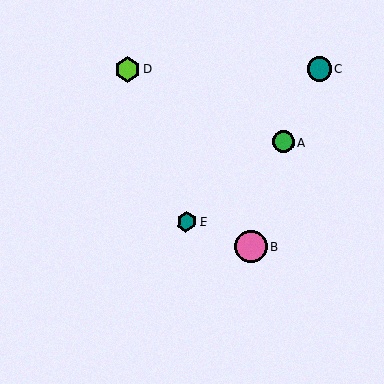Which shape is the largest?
The pink circle (labeled B) is the largest.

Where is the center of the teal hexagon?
The center of the teal hexagon is at (186, 222).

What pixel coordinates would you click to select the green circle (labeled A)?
Click at (283, 142) to select the green circle A.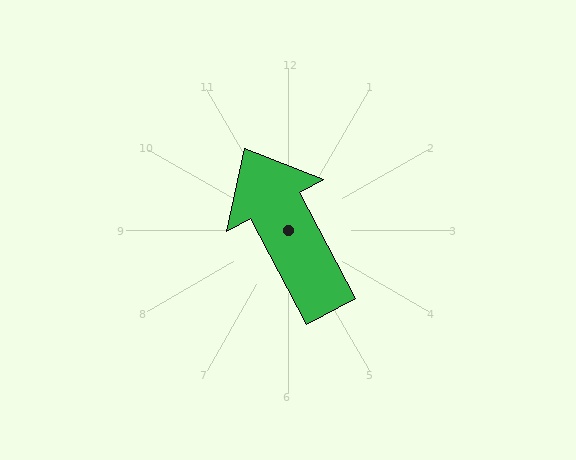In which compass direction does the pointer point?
Northwest.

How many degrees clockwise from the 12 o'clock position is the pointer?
Approximately 332 degrees.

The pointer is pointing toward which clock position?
Roughly 11 o'clock.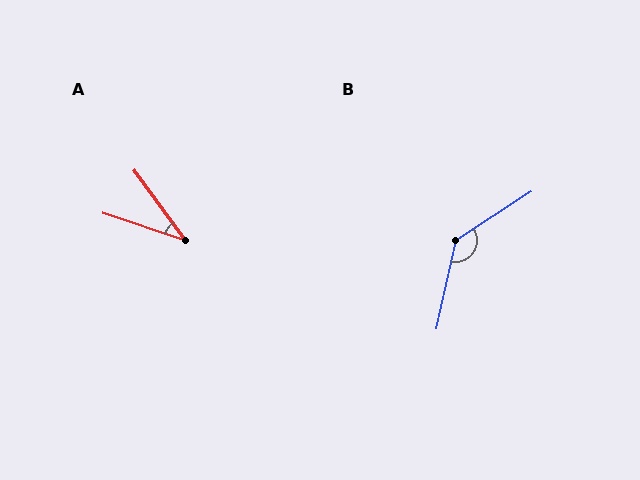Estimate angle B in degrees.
Approximately 135 degrees.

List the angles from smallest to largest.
A (36°), B (135°).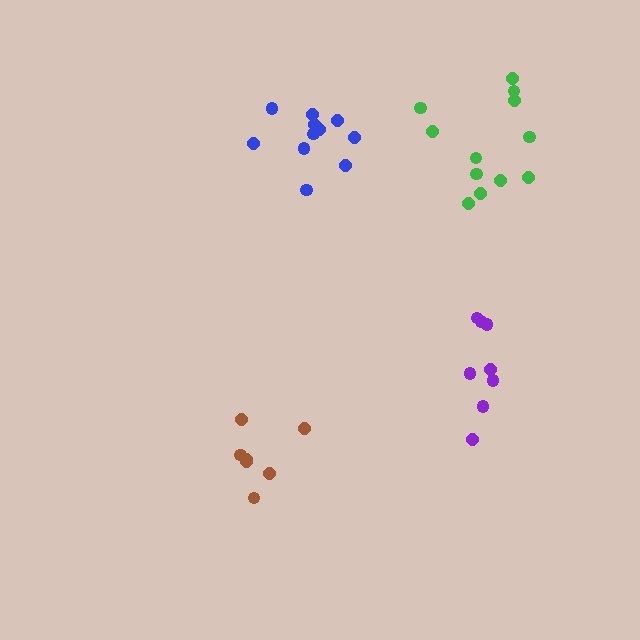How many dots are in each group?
Group 1: 12 dots, Group 2: 7 dots, Group 3: 8 dots, Group 4: 11 dots (38 total).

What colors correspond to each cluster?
The clusters are colored: green, brown, purple, blue.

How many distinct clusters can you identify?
There are 4 distinct clusters.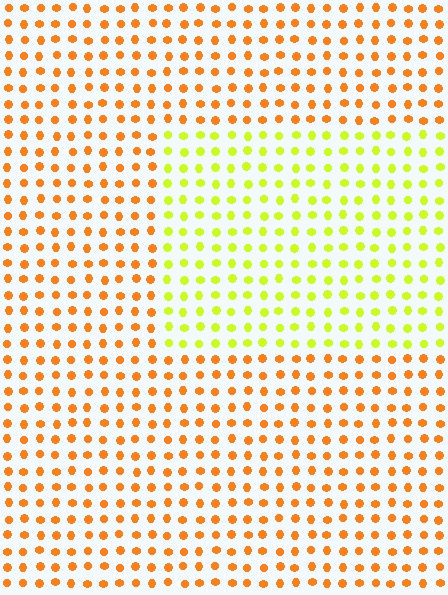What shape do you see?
I see a rectangle.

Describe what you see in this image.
The image is filled with small orange elements in a uniform arrangement. A rectangle-shaped region is visible where the elements are tinted to a slightly different hue, forming a subtle color boundary.